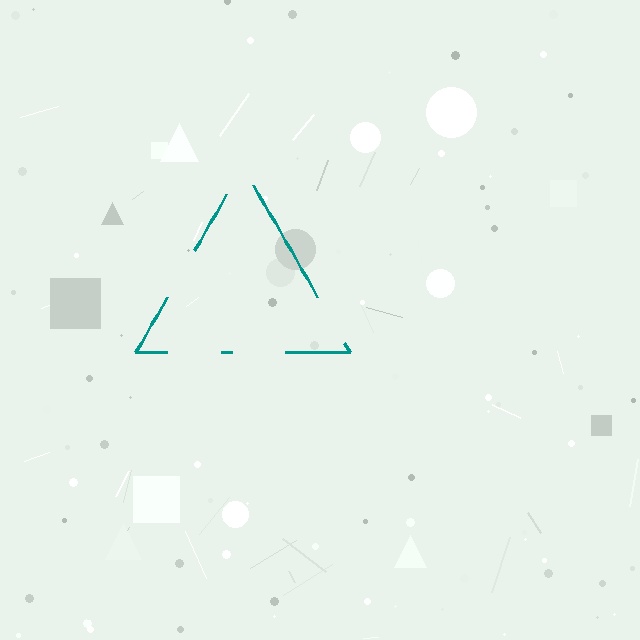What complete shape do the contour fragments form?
The contour fragments form a triangle.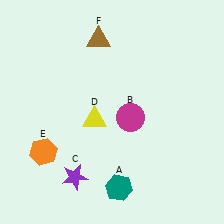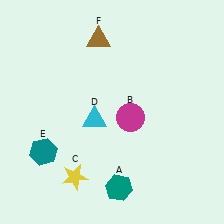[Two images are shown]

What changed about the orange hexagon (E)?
In Image 1, E is orange. In Image 2, it changed to teal.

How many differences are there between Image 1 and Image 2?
There are 3 differences between the two images.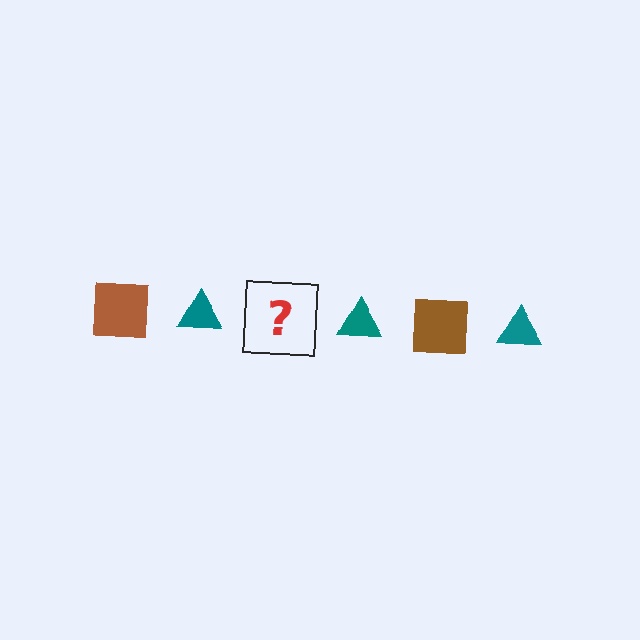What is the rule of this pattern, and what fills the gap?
The rule is that the pattern alternates between brown square and teal triangle. The gap should be filled with a brown square.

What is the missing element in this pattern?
The missing element is a brown square.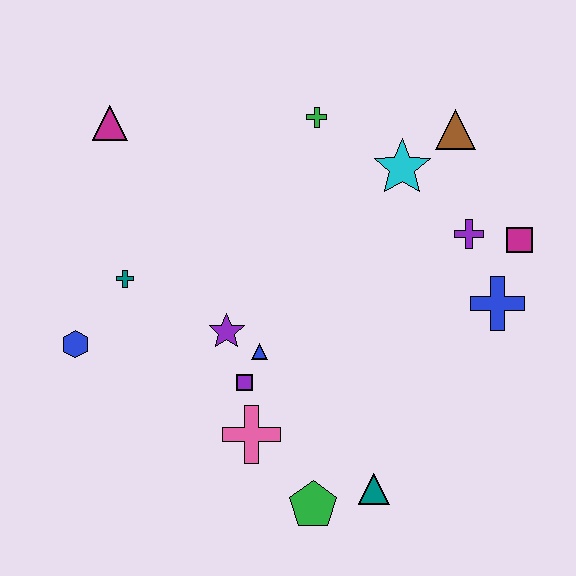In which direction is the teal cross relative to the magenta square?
The teal cross is to the left of the magenta square.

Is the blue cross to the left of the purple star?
No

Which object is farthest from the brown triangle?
The blue hexagon is farthest from the brown triangle.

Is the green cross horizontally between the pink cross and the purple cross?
Yes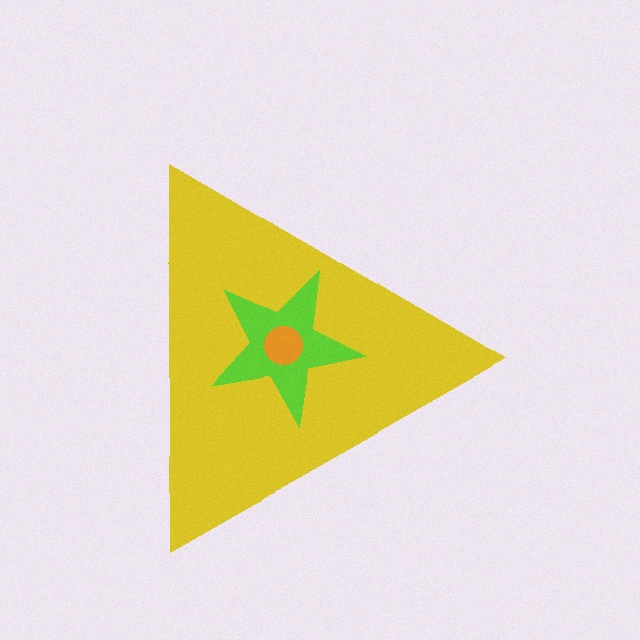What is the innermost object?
The orange circle.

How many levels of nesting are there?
3.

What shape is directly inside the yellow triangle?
The lime star.